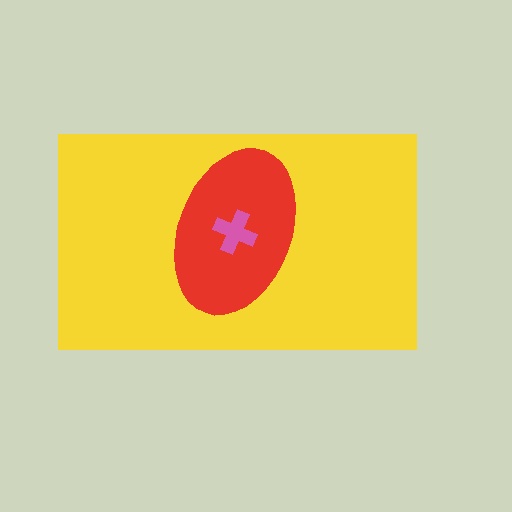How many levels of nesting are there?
3.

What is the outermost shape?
The yellow rectangle.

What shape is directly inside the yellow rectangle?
The red ellipse.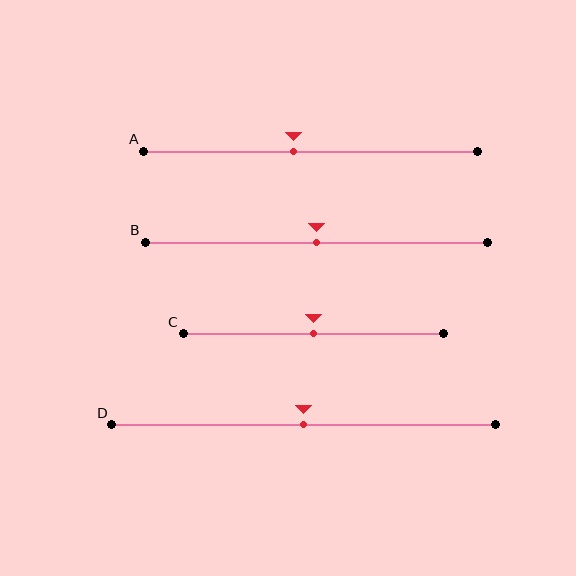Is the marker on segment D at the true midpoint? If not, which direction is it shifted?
Yes, the marker on segment D is at the true midpoint.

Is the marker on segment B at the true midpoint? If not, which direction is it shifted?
Yes, the marker on segment B is at the true midpoint.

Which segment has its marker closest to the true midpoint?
Segment B has its marker closest to the true midpoint.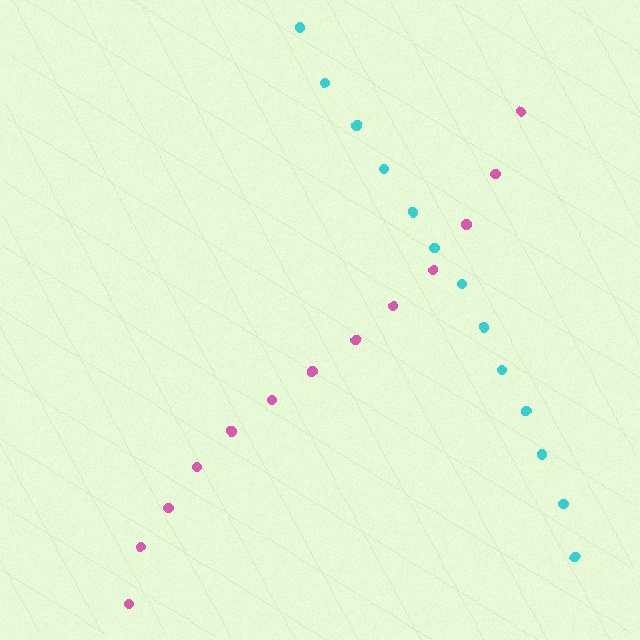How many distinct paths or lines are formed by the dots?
There are 2 distinct paths.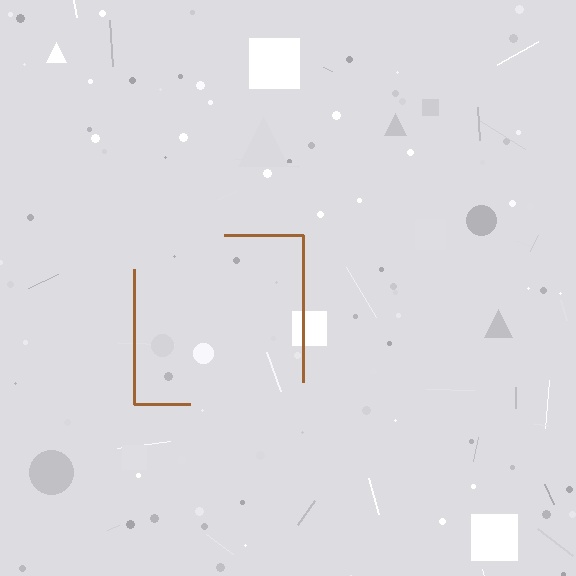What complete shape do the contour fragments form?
The contour fragments form a square.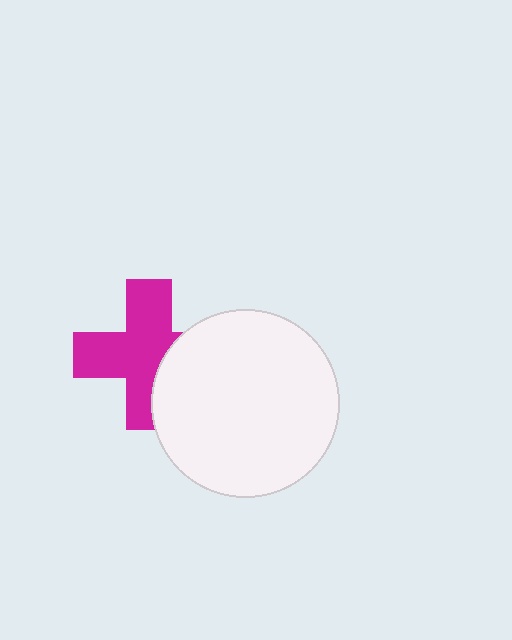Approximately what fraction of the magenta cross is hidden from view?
Roughly 31% of the magenta cross is hidden behind the white circle.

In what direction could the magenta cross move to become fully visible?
The magenta cross could move left. That would shift it out from behind the white circle entirely.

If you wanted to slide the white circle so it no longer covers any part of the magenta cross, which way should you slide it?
Slide it right — that is the most direct way to separate the two shapes.